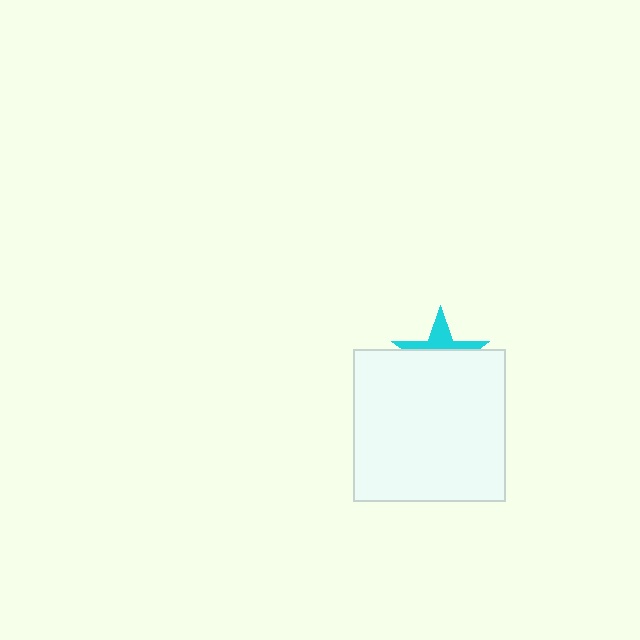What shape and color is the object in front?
The object in front is a white square.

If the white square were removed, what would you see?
You would see the complete cyan star.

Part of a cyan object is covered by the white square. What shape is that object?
It is a star.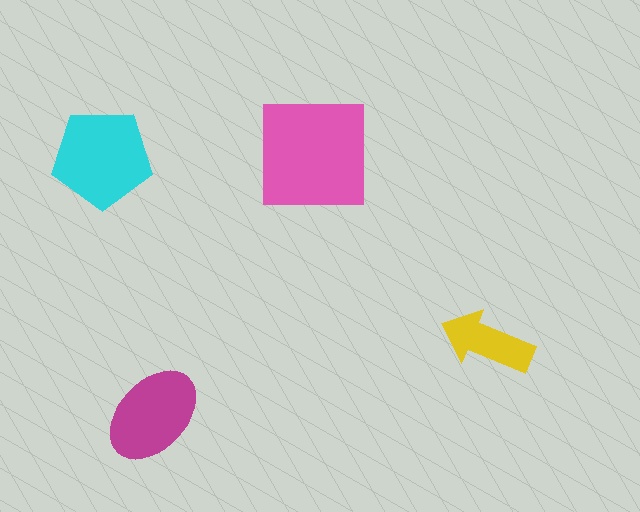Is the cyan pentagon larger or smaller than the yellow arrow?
Larger.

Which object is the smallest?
The yellow arrow.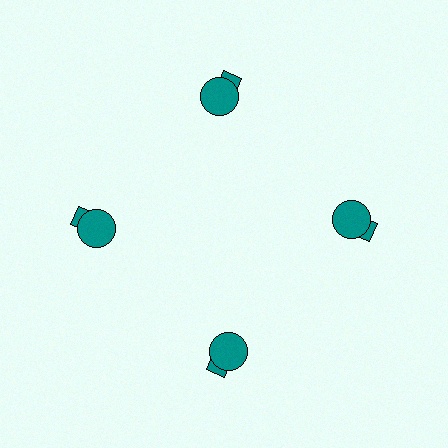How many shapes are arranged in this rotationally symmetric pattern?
There are 8 shapes, arranged in 4 groups of 2.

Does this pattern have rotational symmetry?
Yes, this pattern has 4-fold rotational symmetry. It looks the same after rotating 90 degrees around the center.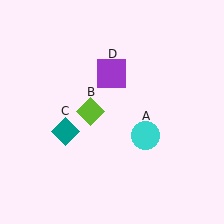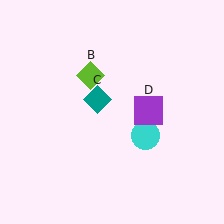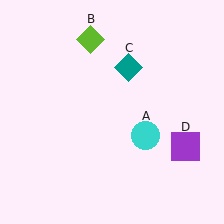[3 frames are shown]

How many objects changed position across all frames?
3 objects changed position: lime diamond (object B), teal diamond (object C), purple square (object D).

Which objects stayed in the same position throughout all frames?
Cyan circle (object A) remained stationary.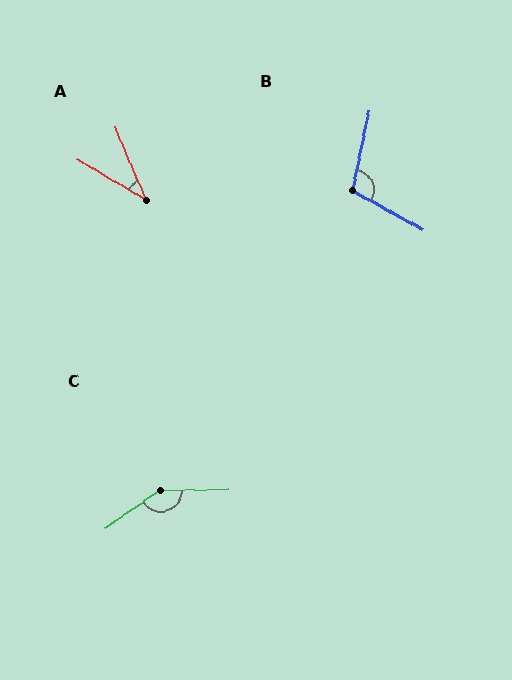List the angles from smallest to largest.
A (37°), B (107°), C (145°).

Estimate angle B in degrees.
Approximately 107 degrees.